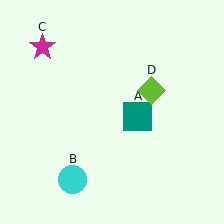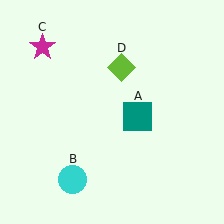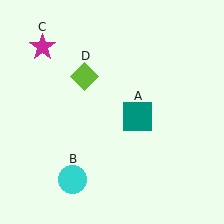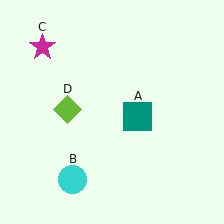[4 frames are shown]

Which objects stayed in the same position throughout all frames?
Teal square (object A) and cyan circle (object B) and magenta star (object C) remained stationary.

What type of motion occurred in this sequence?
The lime diamond (object D) rotated counterclockwise around the center of the scene.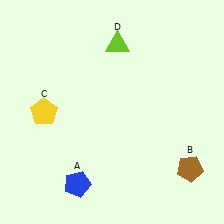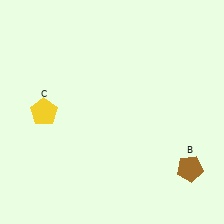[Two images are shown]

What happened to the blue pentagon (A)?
The blue pentagon (A) was removed in Image 2. It was in the bottom-left area of Image 1.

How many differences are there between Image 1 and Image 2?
There are 2 differences between the two images.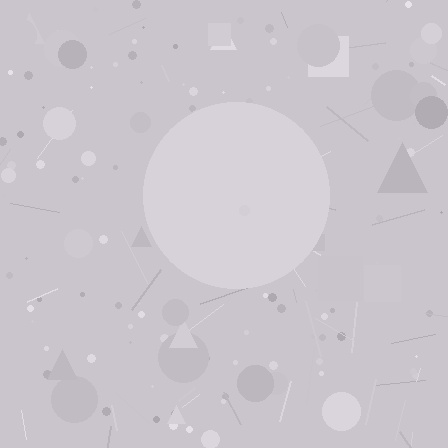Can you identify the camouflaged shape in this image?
The camouflaged shape is a circle.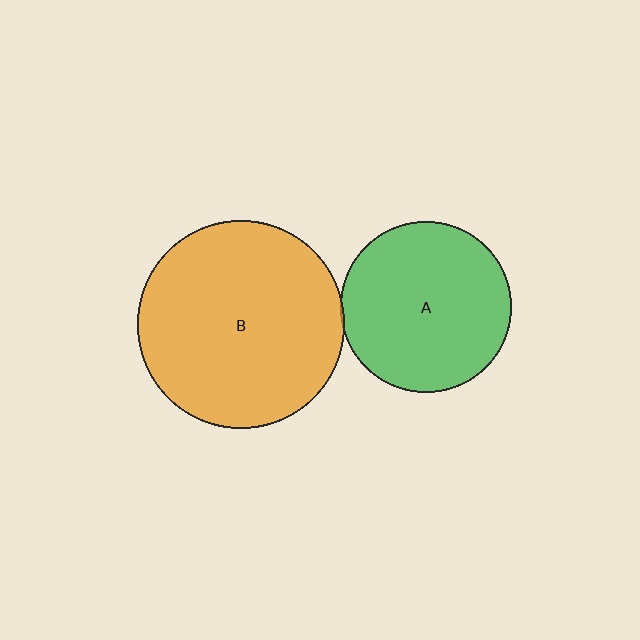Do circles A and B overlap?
Yes.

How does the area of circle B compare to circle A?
Approximately 1.5 times.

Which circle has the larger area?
Circle B (orange).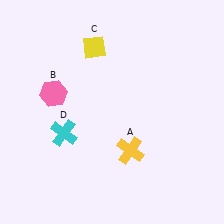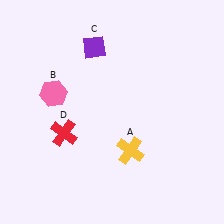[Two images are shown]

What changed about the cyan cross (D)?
In Image 1, D is cyan. In Image 2, it changed to red.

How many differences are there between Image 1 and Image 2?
There are 2 differences between the two images.